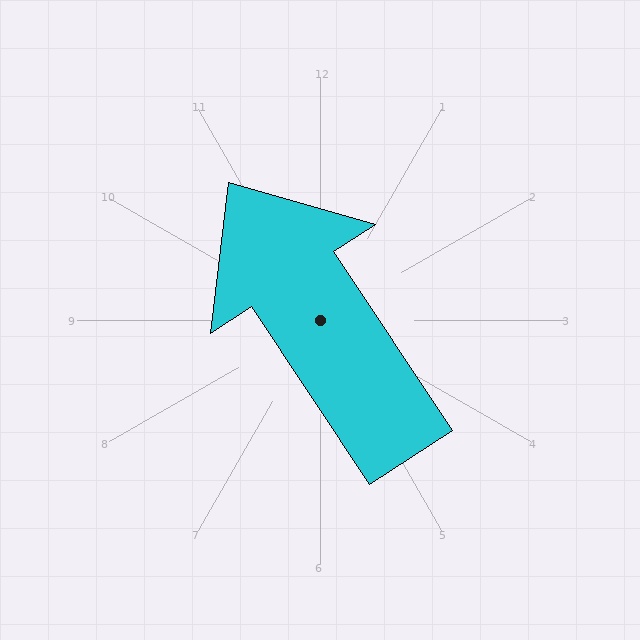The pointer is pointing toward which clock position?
Roughly 11 o'clock.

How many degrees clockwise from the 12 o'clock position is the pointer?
Approximately 326 degrees.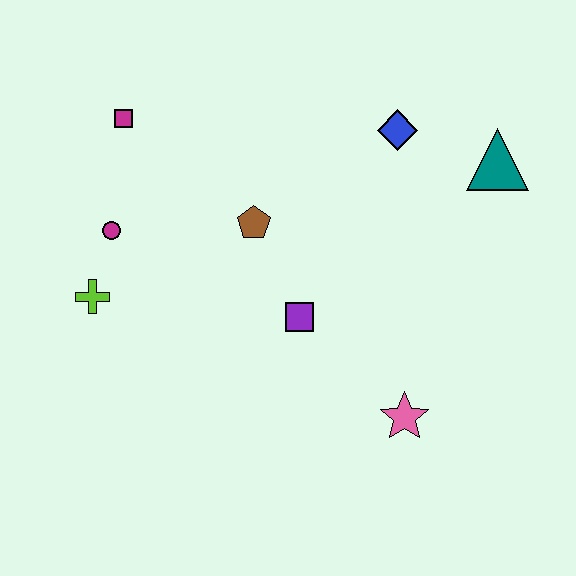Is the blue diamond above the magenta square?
No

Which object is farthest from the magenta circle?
The teal triangle is farthest from the magenta circle.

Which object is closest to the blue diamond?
The teal triangle is closest to the blue diamond.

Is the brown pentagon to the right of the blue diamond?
No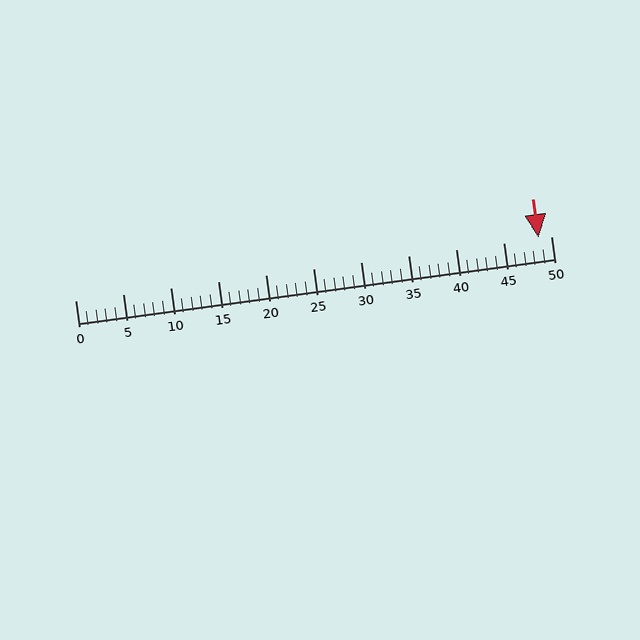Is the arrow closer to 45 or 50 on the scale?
The arrow is closer to 50.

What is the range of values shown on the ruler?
The ruler shows values from 0 to 50.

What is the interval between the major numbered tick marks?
The major tick marks are spaced 5 units apart.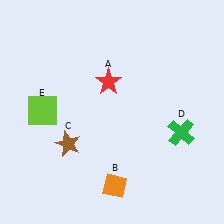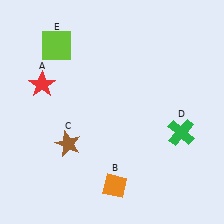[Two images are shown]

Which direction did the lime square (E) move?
The lime square (E) moved up.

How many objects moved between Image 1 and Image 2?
2 objects moved between the two images.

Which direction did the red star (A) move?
The red star (A) moved left.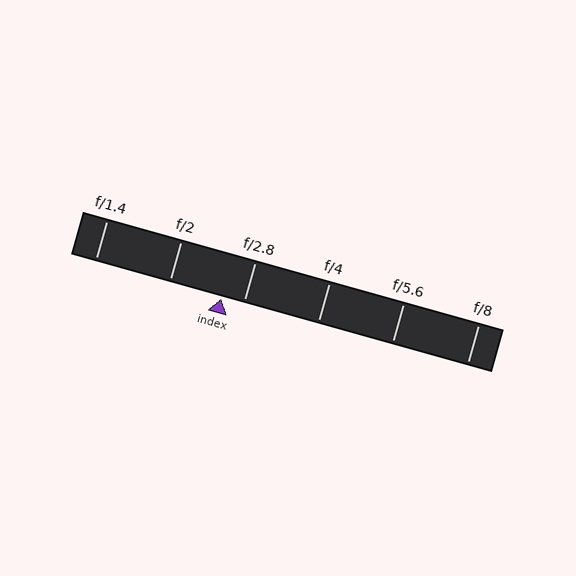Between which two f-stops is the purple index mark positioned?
The index mark is between f/2 and f/2.8.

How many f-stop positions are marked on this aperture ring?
There are 6 f-stop positions marked.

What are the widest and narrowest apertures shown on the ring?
The widest aperture shown is f/1.4 and the narrowest is f/8.